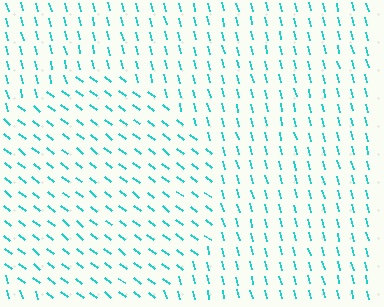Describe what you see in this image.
The image is filled with small cyan line segments. A circle region in the image has lines oriented differently from the surrounding lines, creating a visible texture boundary.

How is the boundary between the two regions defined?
The boundary is defined purely by a change in line orientation (approximately 38 degrees difference). All lines are the same color and thickness.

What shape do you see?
I see a circle.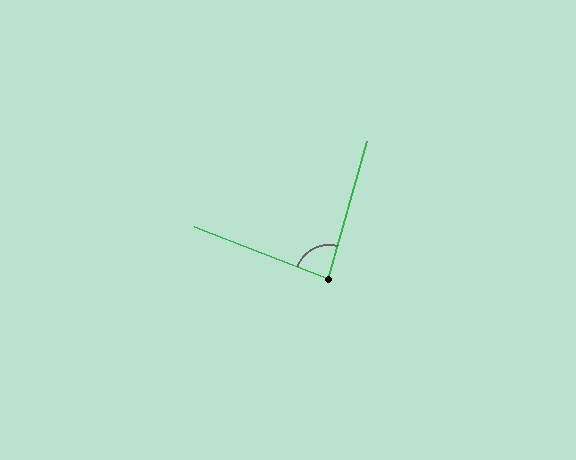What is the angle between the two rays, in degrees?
Approximately 84 degrees.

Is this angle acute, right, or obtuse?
It is acute.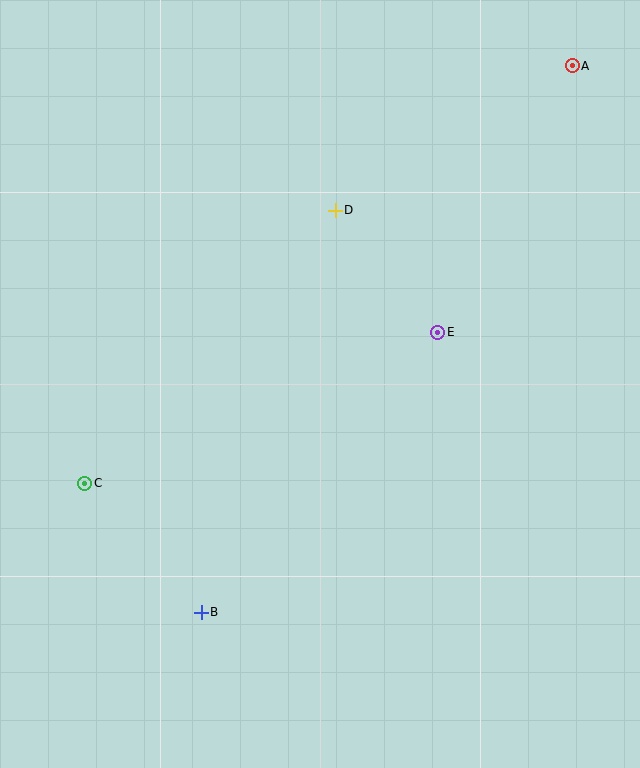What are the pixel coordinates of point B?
Point B is at (201, 612).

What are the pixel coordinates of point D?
Point D is at (335, 210).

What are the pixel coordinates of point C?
Point C is at (85, 483).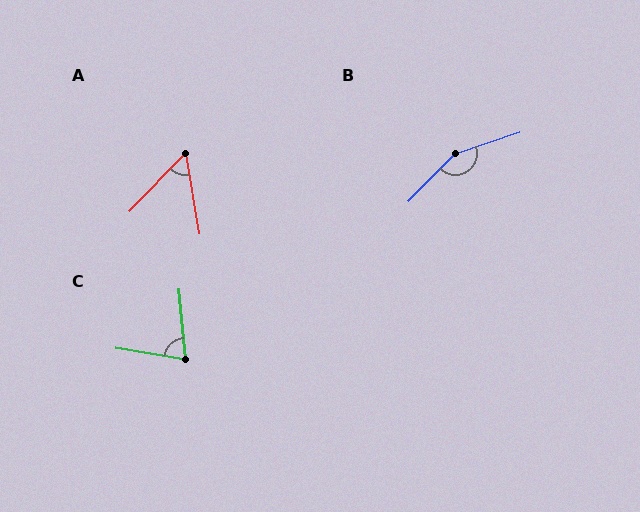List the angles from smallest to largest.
A (54°), C (75°), B (153°).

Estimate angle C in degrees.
Approximately 75 degrees.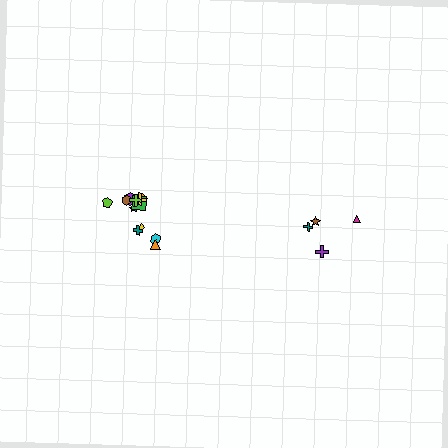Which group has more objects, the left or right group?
The left group.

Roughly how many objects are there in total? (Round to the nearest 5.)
Roughly 15 objects in total.